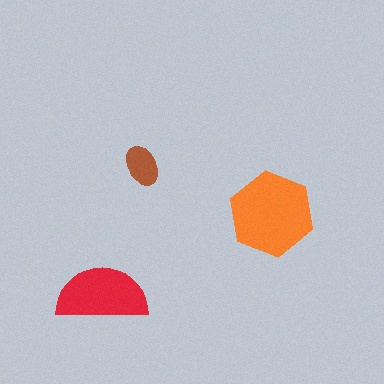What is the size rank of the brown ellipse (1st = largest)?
3rd.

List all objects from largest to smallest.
The orange hexagon, the red semicircle, the brown ellipse.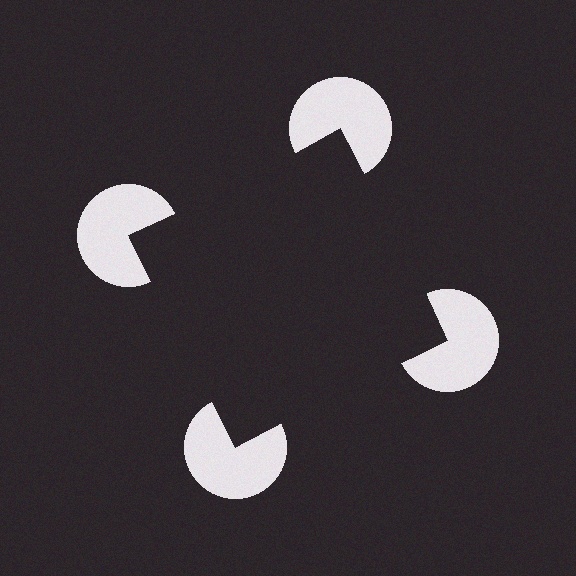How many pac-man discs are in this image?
There are 4 — one at each vertex of the illusory square.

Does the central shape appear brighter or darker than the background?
It typically appears slightly darker than the background, even though no actual brightness change is drawn.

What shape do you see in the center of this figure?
An illusory square — its edges are inferred from the aligned wedge cuts in the pac-man discs, not physically drawn.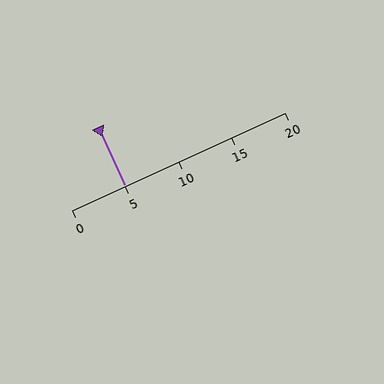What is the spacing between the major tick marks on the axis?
The major ticks are spaced 5 apart.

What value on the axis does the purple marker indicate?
The marker indicates approximately 5.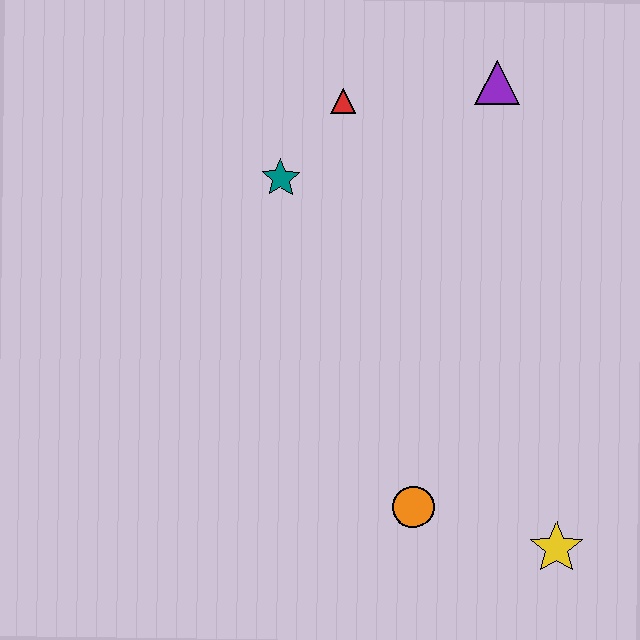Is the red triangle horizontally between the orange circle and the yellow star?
No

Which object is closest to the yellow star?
The orange circle is closest to the yellow star.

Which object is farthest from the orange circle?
The purple triangle is farthest from the orange circle.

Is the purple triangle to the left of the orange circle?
No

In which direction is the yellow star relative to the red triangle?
The yellow star is below the red triangle.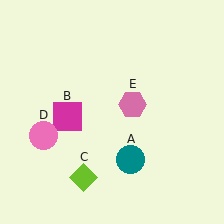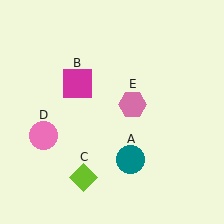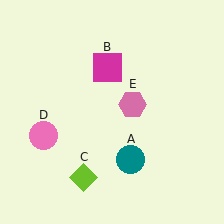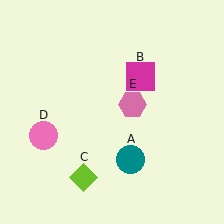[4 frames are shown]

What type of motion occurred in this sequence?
The magenta square (object B) rotated clockwise around the center of the scene.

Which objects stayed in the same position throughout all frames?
Teal circle (object A) and lime diamond (object C) and pink circle (object D) and pink hexagon (object E) remained stationary.